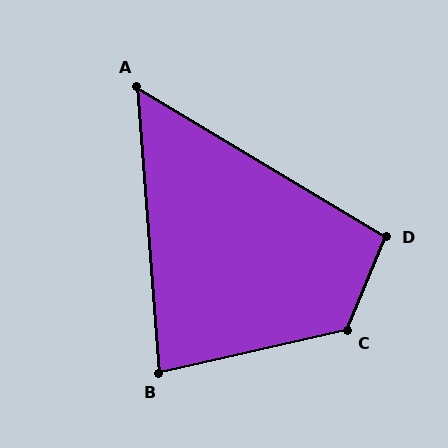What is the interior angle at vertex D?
Approximately 99 degrees (obtuse).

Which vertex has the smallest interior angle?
A, at approximately 55 degrees.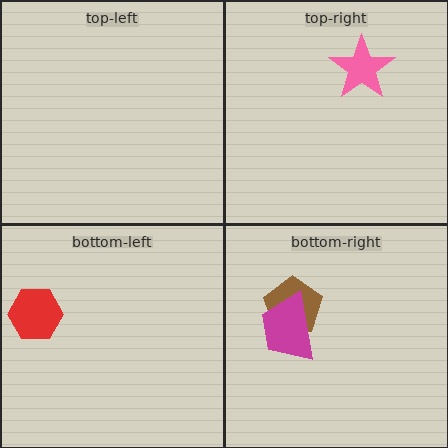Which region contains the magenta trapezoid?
The bottom-right region.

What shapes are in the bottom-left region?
The red hexagon.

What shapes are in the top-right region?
The pink star.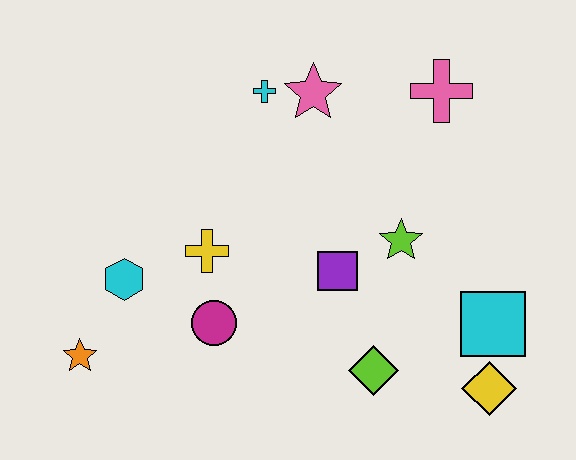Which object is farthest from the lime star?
The orange star is farthest from the lime star.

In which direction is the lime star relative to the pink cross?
The lime star is below the pink cross.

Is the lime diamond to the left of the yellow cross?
No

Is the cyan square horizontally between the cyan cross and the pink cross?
No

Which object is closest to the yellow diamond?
The cyan square is closest to the yellow diamond.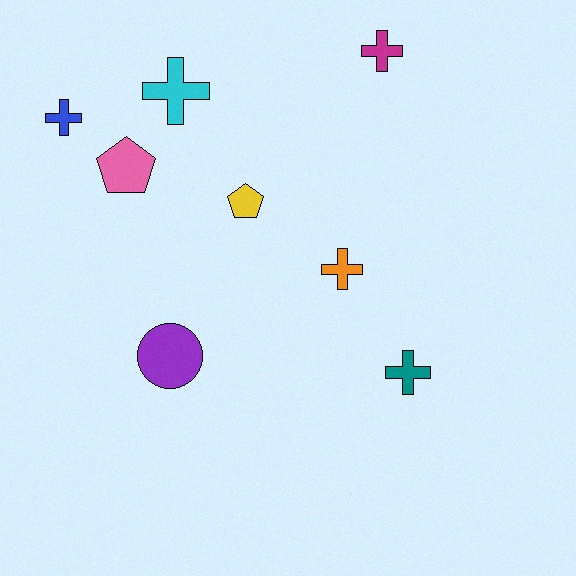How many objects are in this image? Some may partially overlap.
There are 8 objects.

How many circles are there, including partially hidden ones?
There is 1 circle.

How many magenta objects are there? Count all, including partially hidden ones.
There is 1 magenta object.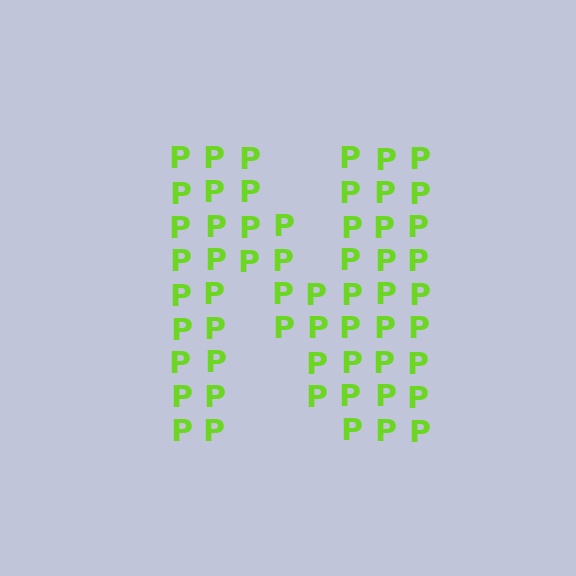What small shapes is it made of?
It is made of small letter P's.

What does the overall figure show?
The overall figure shows the letter N.